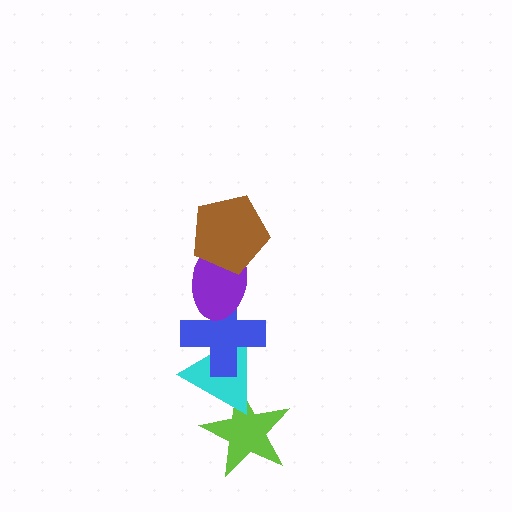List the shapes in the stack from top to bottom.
From top to bottom: the brown pentagon, the purple ellipse, the blue cross, the cyan triangle, the lime star.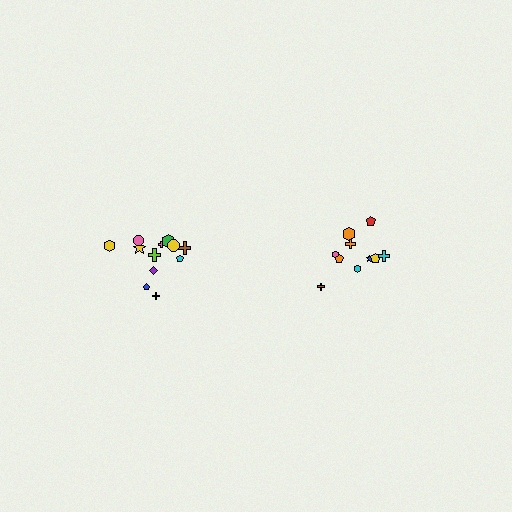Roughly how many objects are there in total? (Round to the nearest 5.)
Roughly 20 objects in total.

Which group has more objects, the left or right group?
The left group.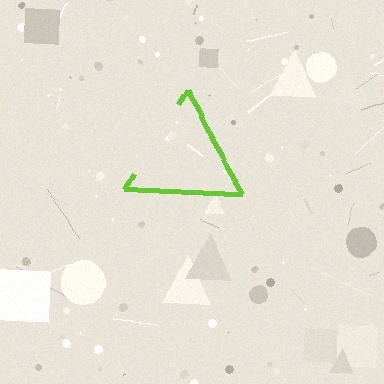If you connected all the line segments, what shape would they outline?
They would outline a triangle.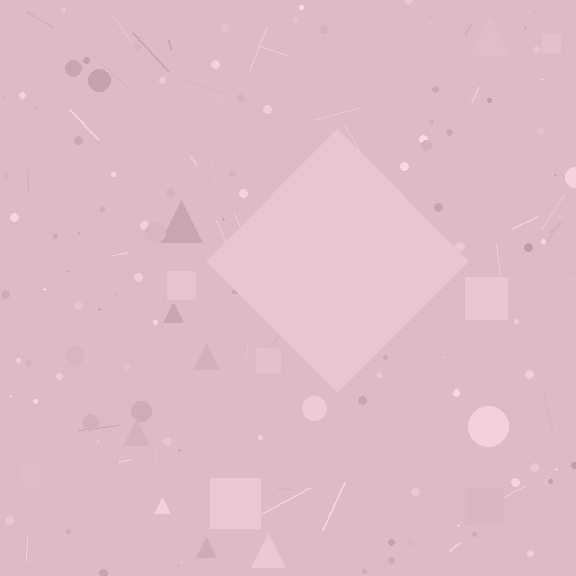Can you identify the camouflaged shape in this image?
The camouflaged shape is a diamond.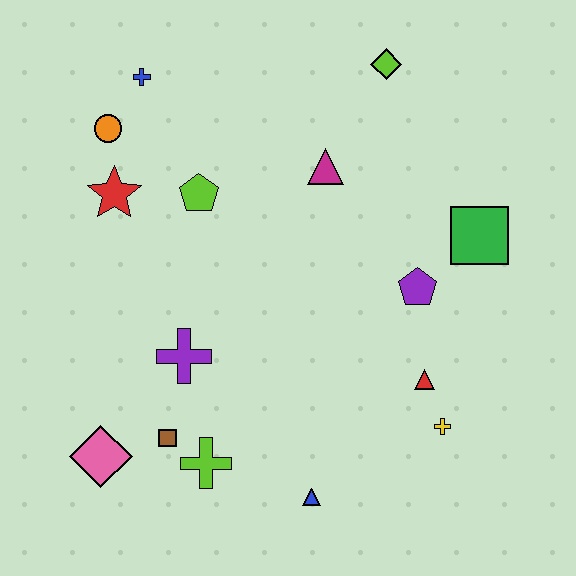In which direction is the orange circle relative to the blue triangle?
The orange circle is above the blue triangle.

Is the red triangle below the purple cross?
Yes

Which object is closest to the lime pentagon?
The red star is closest to the lime pentagon.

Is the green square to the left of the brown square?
No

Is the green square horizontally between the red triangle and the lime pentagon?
No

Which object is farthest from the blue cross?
The yellow cross is farthest from the blue cross.